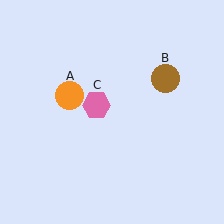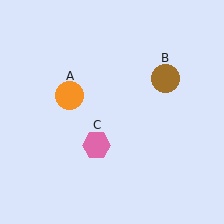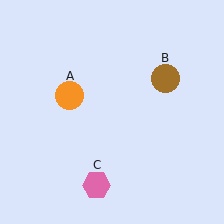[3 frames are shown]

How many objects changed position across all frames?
1 object changed position: pink hexagon (object C).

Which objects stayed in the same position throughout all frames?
Orange circle (object A) and brown circle (object B) remained stationary.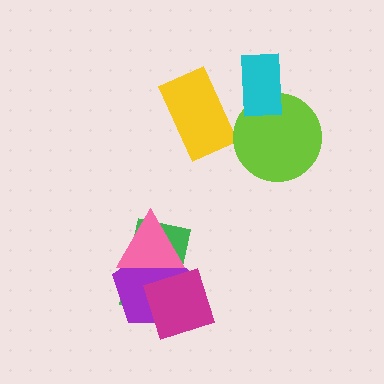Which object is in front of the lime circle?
The cyan rectangle is in front of the lime circle.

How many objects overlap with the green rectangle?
3 objects overlap with the green rectangle.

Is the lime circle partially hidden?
Yes, it is partially covered by another shape.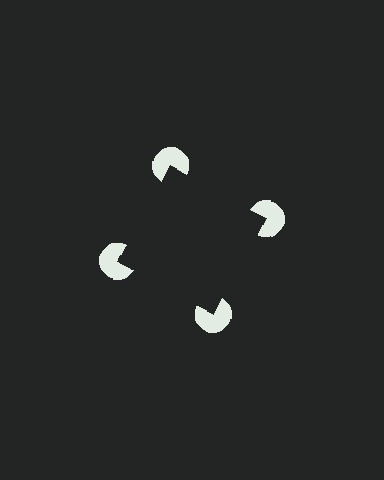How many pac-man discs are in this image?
There are 4 — one at each vertex of the illusory square.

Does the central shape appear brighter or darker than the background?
It typically appears slightly darker than the background, even though no actual brightness change is drawn.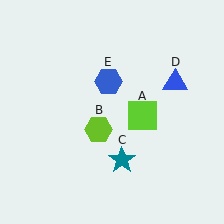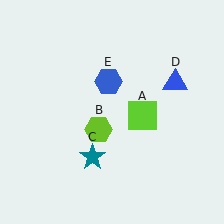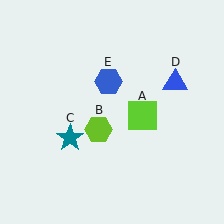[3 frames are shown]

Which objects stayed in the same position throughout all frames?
Lime square (object A) and lime hexagon (object B) and blue triangle (object D) and blue hexagon (object E) remained stationary.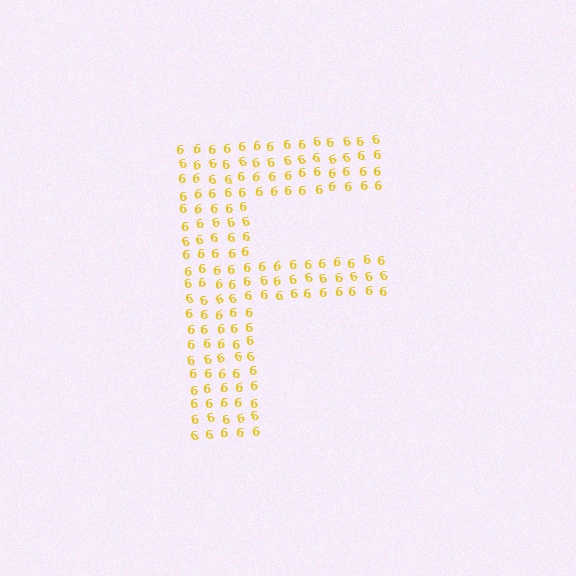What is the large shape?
The large shape is the letter F.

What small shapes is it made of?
It is made of small digit 6's.